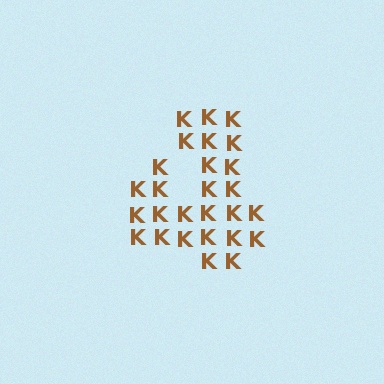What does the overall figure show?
The overall figure shows the digit 4.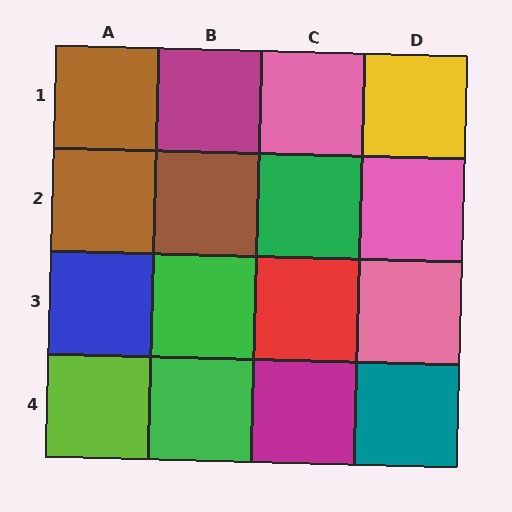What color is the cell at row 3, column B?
Green.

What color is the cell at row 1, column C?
Pink.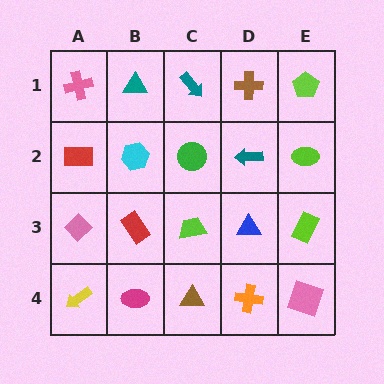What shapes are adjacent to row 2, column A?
A pink cross (row 1, column A), a pink diamond (row 3, column A), a cyan hexagon (row 2, column B).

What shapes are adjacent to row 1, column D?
A teal arrow (row 2, column D), a teal arrow (row 1, column C), a lime pentagon (row 1, column E).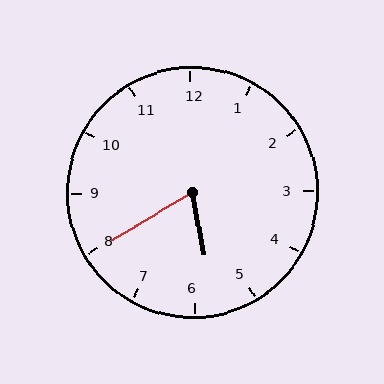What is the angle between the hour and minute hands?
Approximately 70 degrees.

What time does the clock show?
5:40.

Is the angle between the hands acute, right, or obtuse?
It is acute.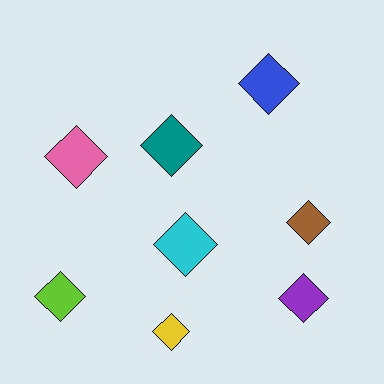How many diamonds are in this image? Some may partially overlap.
There are 8 diamonds.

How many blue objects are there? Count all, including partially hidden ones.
There is 1 blue object.